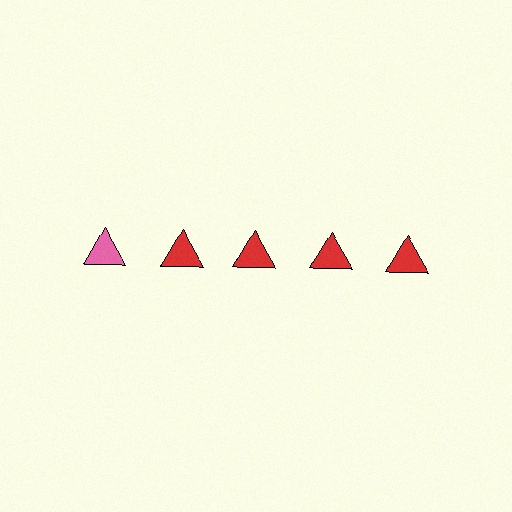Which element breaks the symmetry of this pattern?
The pink triangle in the top row, leftmost column breaks the symmetry. All other shapes are red triangles.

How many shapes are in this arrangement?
There are 5 shapes arranged in a grid pattern.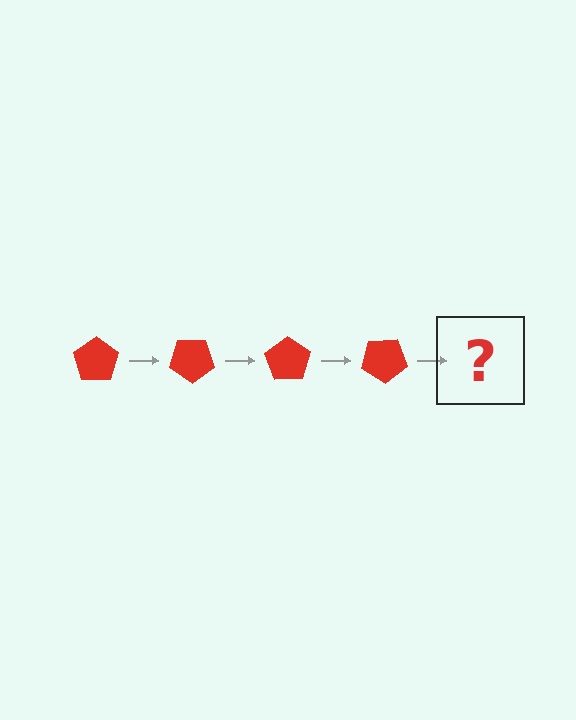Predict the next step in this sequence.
The next step is a red pentagon rotated 140 degrees.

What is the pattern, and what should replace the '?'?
The pattern is that the pentagon rotates 35 degrees each step. The '?' should be a red pentagon rotated 140 degrees.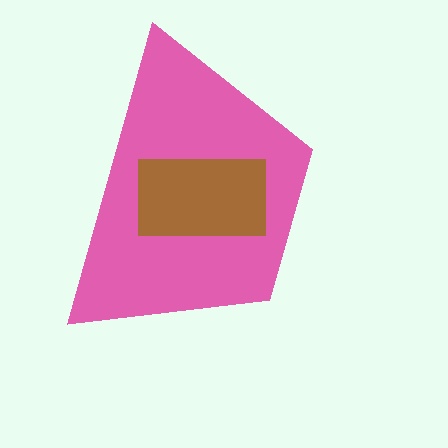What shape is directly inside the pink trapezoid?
The brown rectangle.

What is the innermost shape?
The brown rectangle.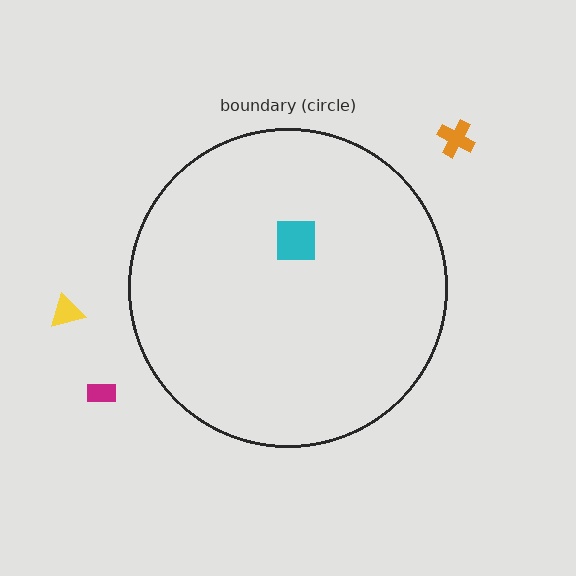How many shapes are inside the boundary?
2 inside, 3 outside.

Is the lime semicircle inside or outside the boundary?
Inside.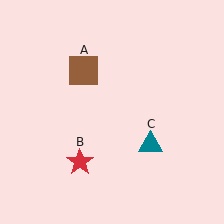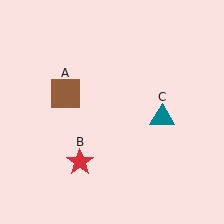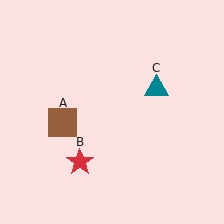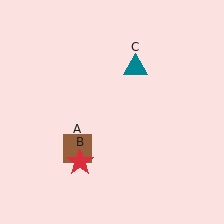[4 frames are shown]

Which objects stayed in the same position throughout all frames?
Red star (object B) remained stationary.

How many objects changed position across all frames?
2 objects changed position: brown square (object A), teal triangle (object C).